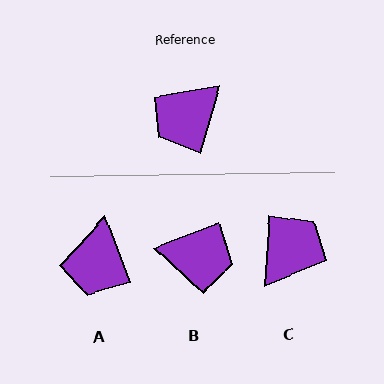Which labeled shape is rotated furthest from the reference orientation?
C, about 168 degrees away.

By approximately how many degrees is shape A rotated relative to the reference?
Approximately 37 degrees counter-clockwise.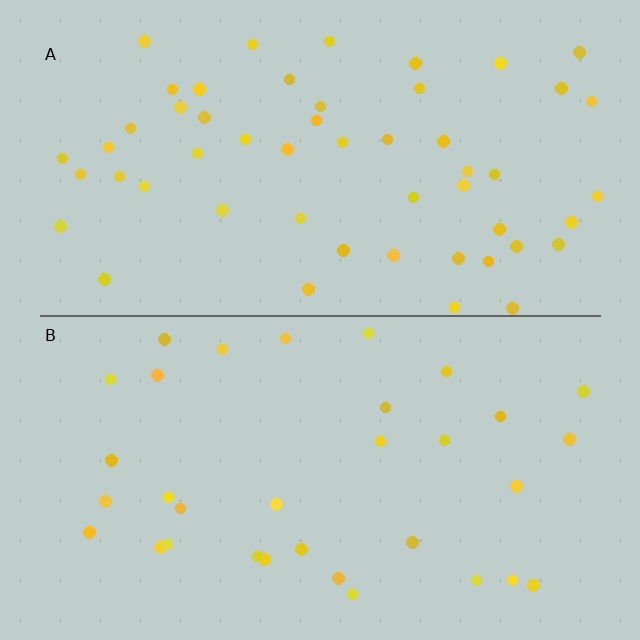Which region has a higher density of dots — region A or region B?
A (the top).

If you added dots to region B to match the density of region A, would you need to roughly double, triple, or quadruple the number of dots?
Approximately double.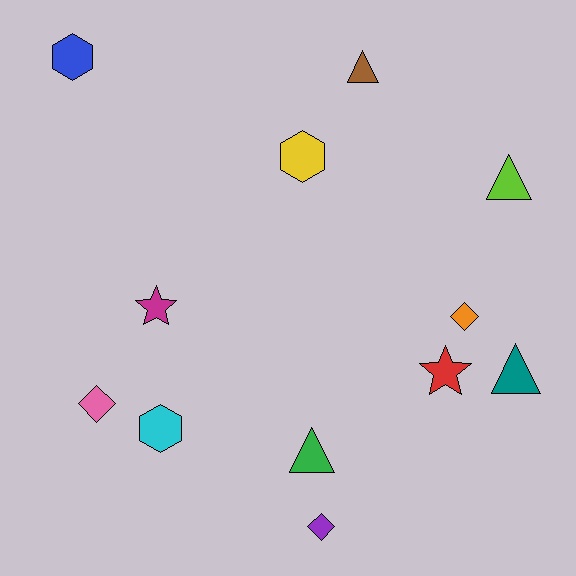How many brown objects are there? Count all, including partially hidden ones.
There is 1 brown object.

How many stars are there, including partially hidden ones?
There are 2 stars.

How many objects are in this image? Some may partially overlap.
There are 12 objects.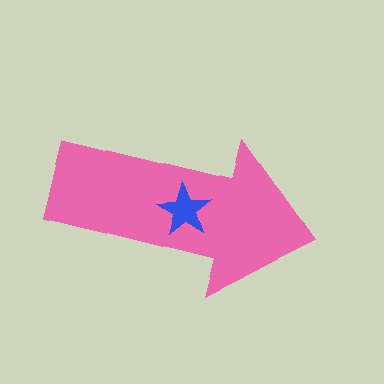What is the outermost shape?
The pink arrow.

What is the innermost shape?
The blue star.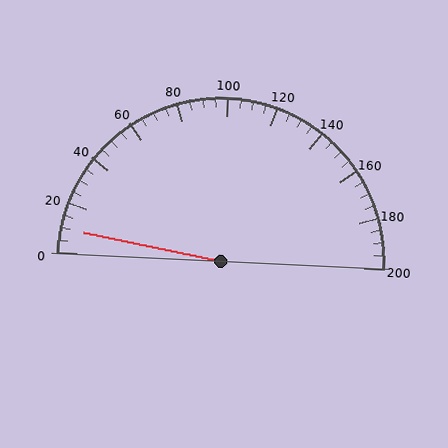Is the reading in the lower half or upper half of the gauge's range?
The reading is in the lower half of the range (0 to 200).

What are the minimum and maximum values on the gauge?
The gauge ranges from 0 to 200.